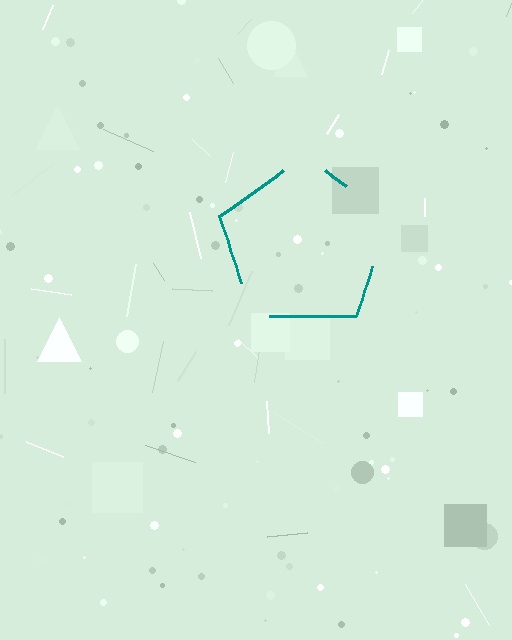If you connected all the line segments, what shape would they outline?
They would outline a pentagon.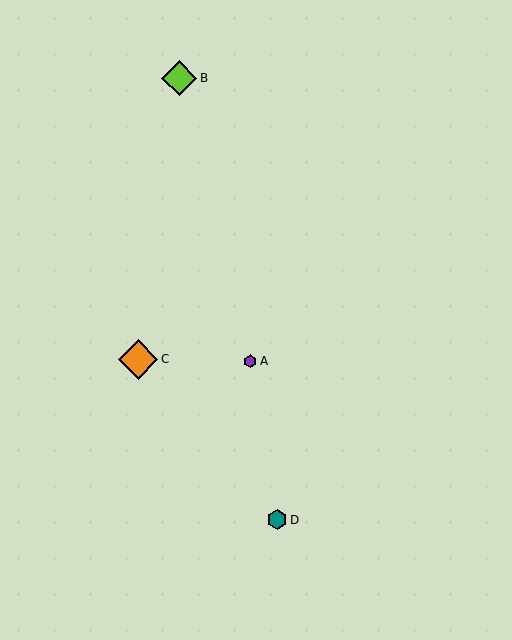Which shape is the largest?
The orange diamond (labeled C) is the largest.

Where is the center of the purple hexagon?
The center of the purple hexagon is at (250, 361).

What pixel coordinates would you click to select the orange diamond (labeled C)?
Click at (138, 359) to select the orange diamond C.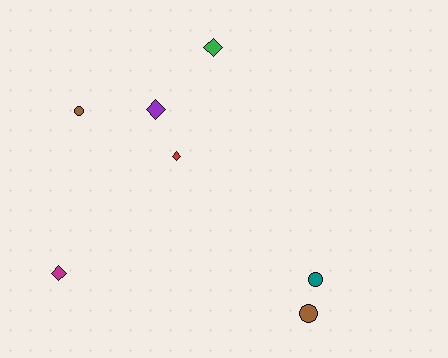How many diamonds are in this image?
There are 4 diamonds.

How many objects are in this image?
There are 7 objects.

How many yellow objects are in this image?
There are no yellow objects.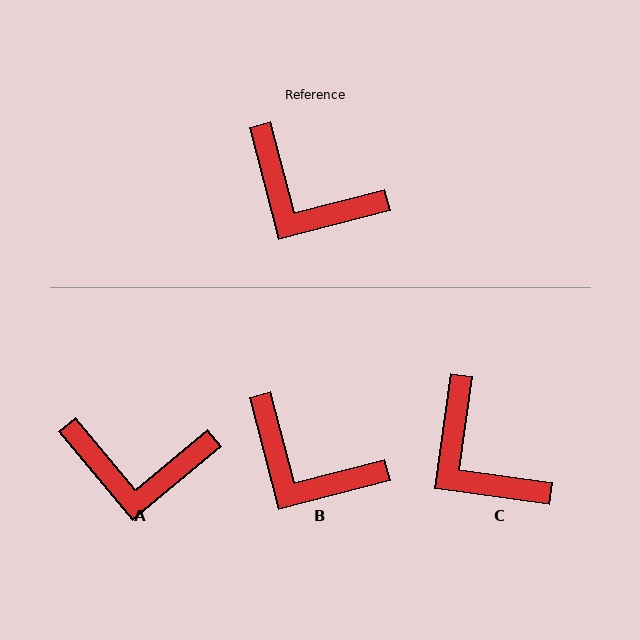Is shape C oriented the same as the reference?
No, it is off by about 22 degrees.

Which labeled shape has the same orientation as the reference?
B.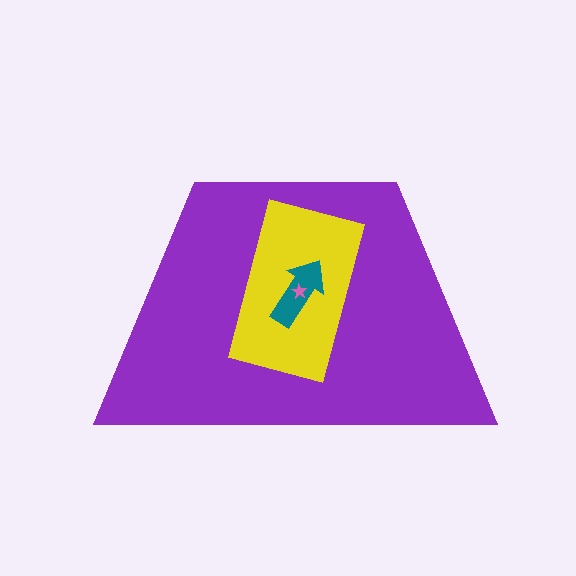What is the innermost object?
The pink star.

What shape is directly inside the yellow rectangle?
The teal arrow.